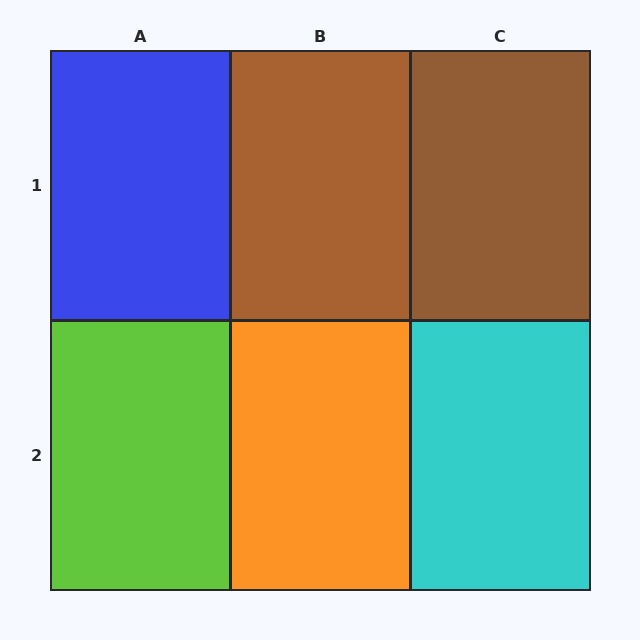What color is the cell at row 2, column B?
Orange.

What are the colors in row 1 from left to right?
Blue, brown, brown.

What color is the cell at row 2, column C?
Cyan.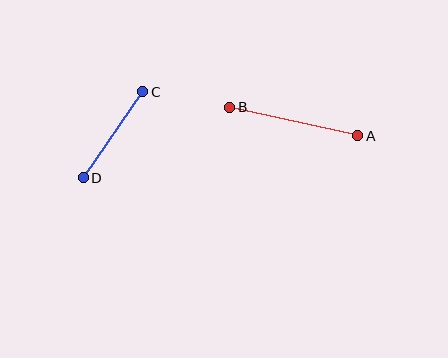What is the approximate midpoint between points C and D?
The midpoint is at approximately (113, 135) pixels.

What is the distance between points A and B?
The distance is approximately 131 pixels.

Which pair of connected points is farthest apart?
Points A and B are farthest apart.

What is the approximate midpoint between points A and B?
The midpoint is at approximately (294, 121) pixels.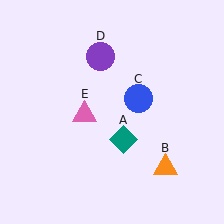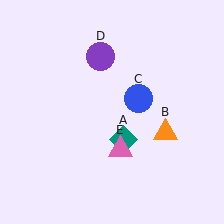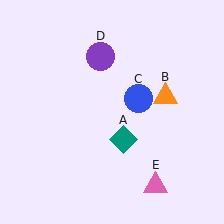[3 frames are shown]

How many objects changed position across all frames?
2 objects changed position: orange triangle (object B), pink triangle (object E).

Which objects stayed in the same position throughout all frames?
Teal diamond (object A) and blue circle (object C) and purple circle (object D) remained stationary.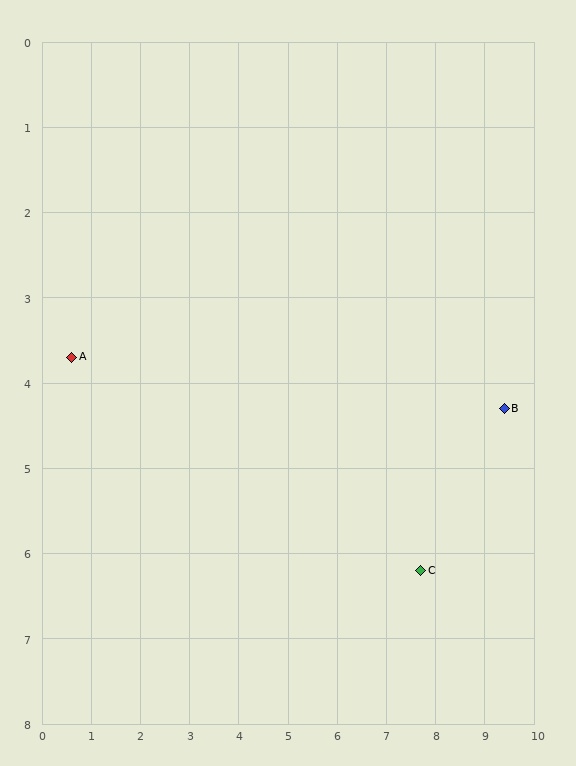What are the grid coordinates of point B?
Point B is at approximately (9.4, 4.3).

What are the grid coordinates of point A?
Point A is at approximately (0.6, 3.7).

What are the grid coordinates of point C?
Point C is at approximately (7.7, 6.2).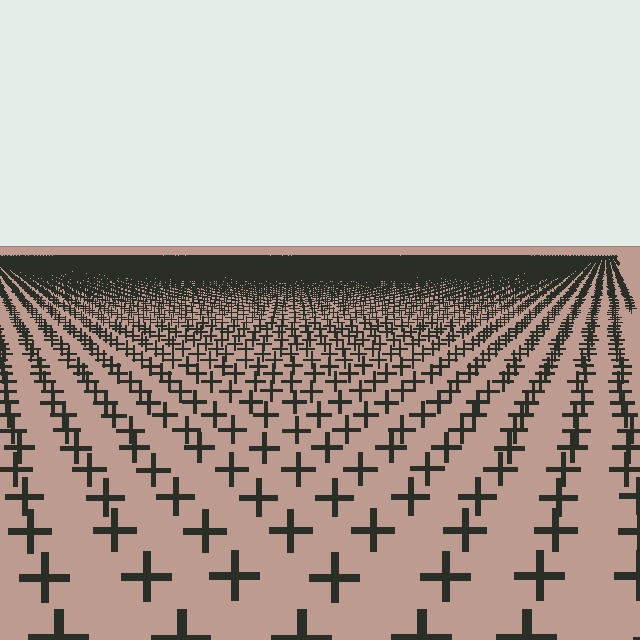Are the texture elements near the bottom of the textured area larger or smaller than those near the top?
Larger. Near the bottom, elements are closer to the viewer and appear at a bigger on-screen size.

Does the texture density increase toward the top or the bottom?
Density increases toward the top.